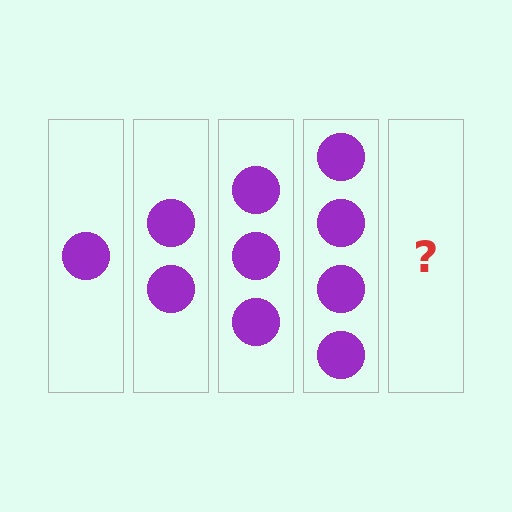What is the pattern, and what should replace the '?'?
The pattern is that each step adds one more circle. The '?' should be 5 circles.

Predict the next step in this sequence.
The next step is 5 circles.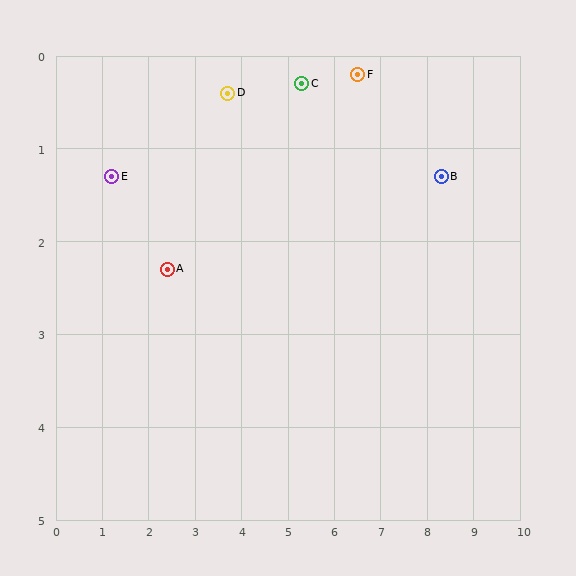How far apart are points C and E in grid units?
Points C and E are about 4.2 grid units apart.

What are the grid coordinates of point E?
Point E is at approximately (1.2, 1.3).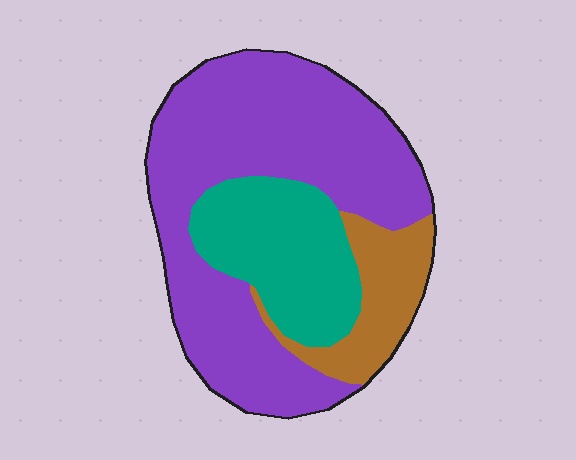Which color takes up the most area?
Purple, at roughly 60%.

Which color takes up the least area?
Brown, at roughly 15%.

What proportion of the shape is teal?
Teal covers about 25% of the shape.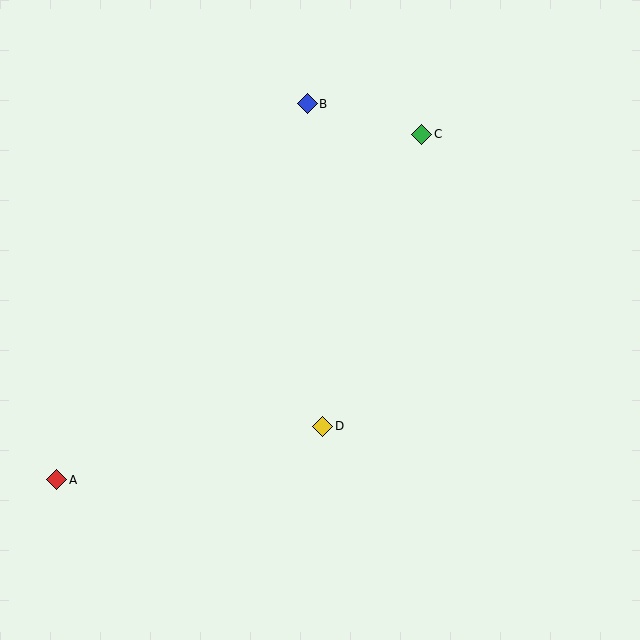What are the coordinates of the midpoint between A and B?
The midpoint between A and B is at (182, 292).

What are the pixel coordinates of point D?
Point D is at (323, 426).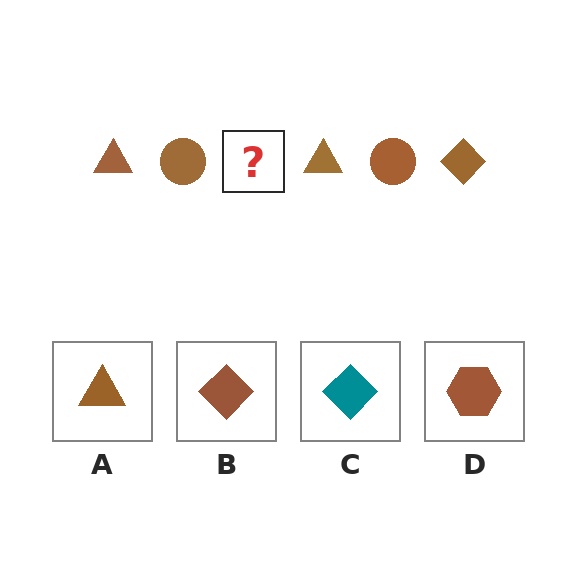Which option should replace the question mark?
Option B.